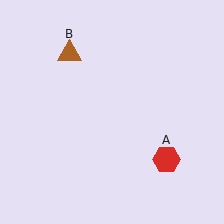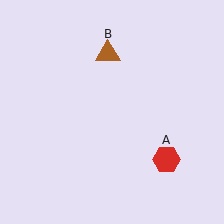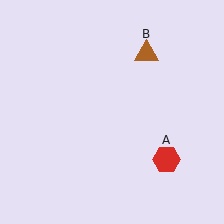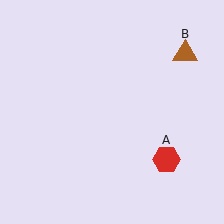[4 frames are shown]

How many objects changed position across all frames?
1 object changed position: brown triangle (object B).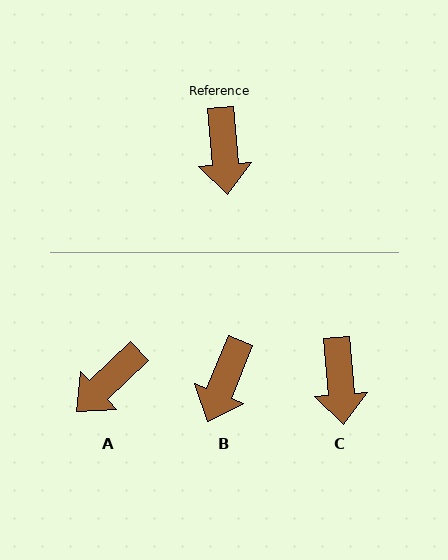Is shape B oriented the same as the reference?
No, it is off by about 27 degrees.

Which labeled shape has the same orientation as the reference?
C.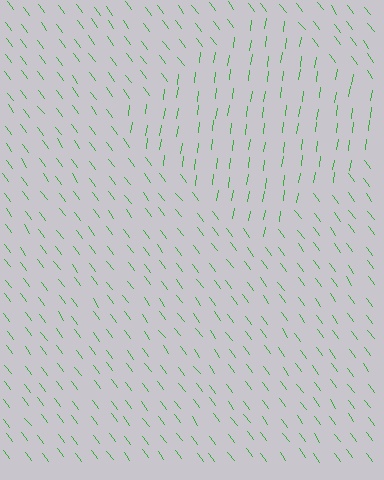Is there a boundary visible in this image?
Yes, there is a texture boundary formed by a change in line orientation.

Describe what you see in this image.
The image is filled with small green line segments. A diamond region in the image has lines oriented differently from the surrounding lines, creating a visible texture boundary.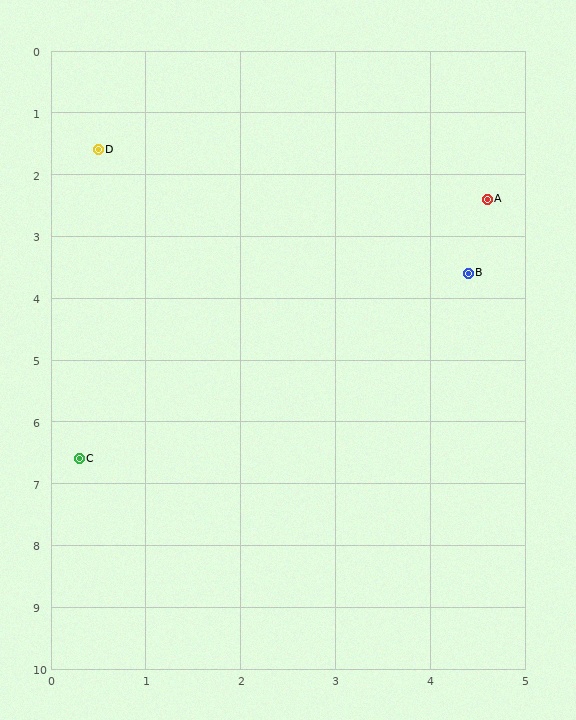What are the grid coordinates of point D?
Point D is at approximately (0.5, 1.6).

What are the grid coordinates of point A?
Point A is at approximately (4.6, 2.4).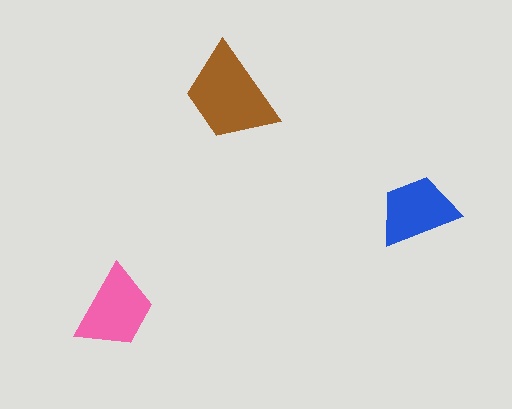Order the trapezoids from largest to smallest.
the brown one, the pink one, the blue one.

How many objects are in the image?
There are 3 objects in the image.